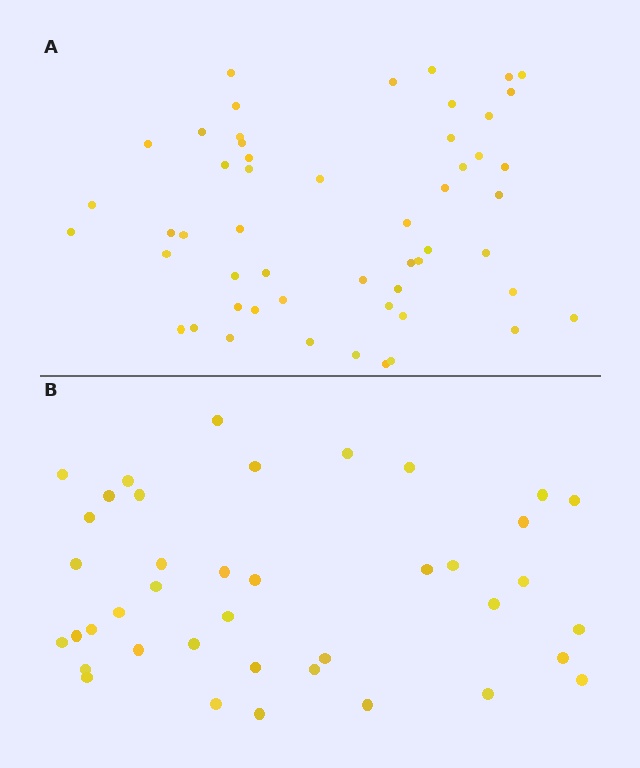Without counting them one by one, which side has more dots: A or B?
Region A (the top region) has more dots.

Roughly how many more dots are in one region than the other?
Region A has approximately 15 more dots than region B.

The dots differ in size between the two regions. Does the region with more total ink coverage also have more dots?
No. Region B has more total ink coverage because its dots are larger, but region A actually contains more individual dots. Total area can be misleading — the number of items is what matters here.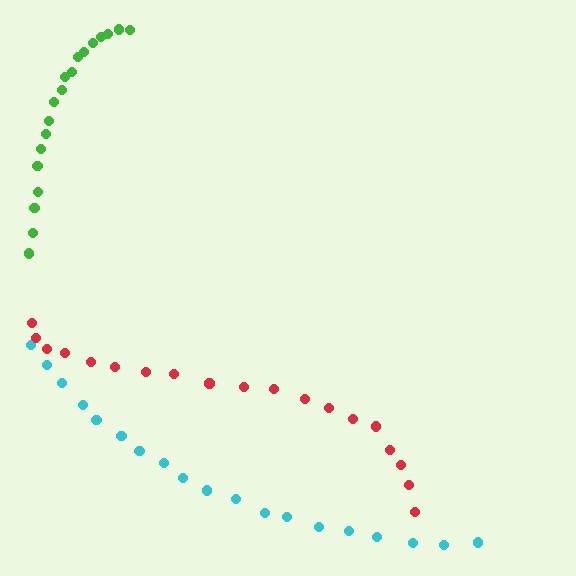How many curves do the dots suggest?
There are 3 distinct paths.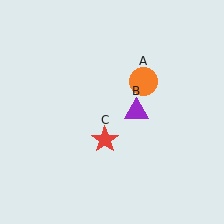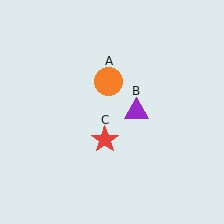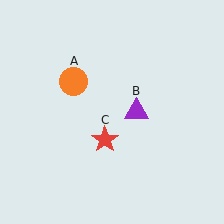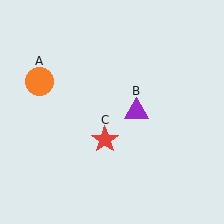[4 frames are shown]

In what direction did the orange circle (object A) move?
The orange circle (object A) moved left.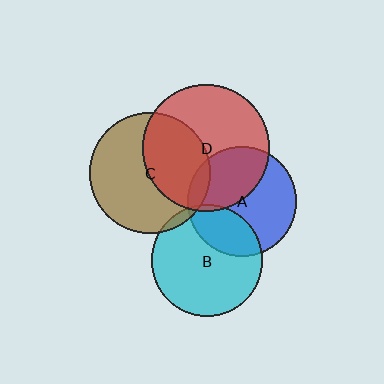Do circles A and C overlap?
Yes.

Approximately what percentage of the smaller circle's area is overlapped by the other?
Approximately 10%.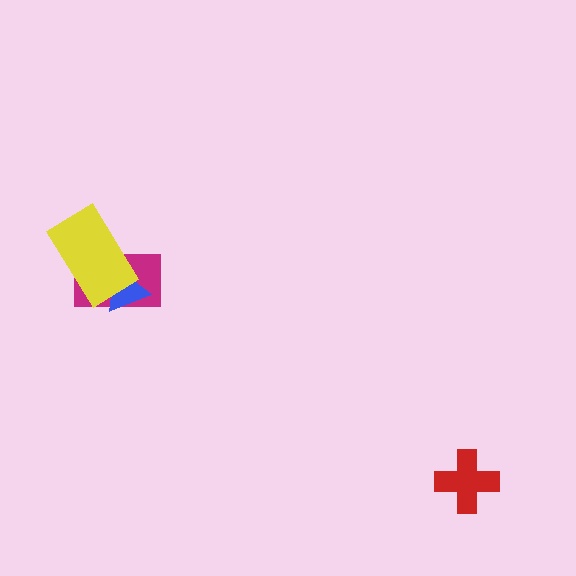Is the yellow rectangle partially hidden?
No, no other shape covers it.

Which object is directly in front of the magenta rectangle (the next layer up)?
The blue triangle is directly in front of the magenta rectangle.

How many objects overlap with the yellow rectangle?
2 objects overlap with the yellow rectangle.